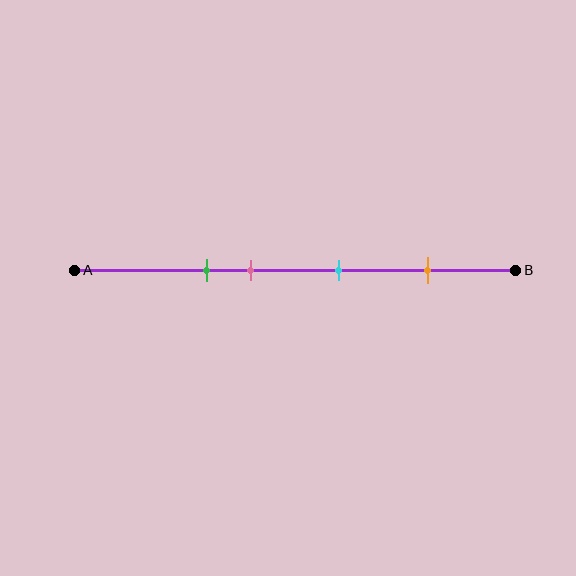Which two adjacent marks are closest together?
The green and pink marks are the closest adjacent pair.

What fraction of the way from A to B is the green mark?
The green mark is approximately 30% (0.3) of the way from A to B.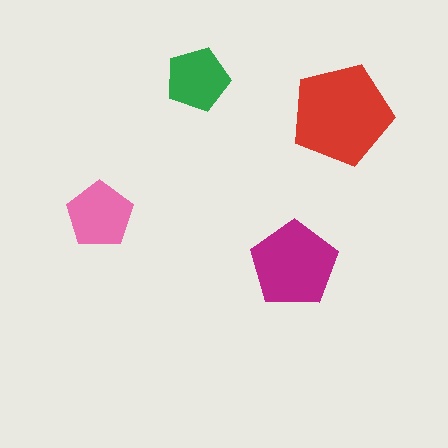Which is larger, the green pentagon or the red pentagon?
The red one.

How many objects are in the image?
There are 4 objects in the image.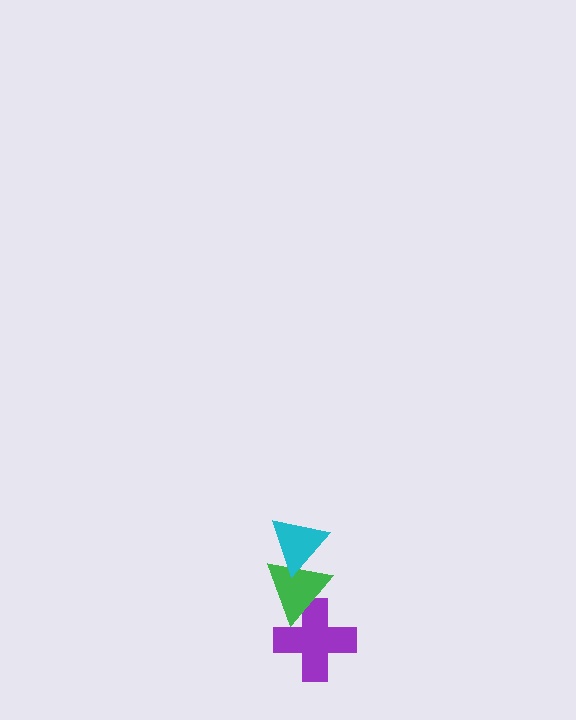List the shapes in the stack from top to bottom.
From top to bottom: the cyan triangle, the green triangle, the purple cross.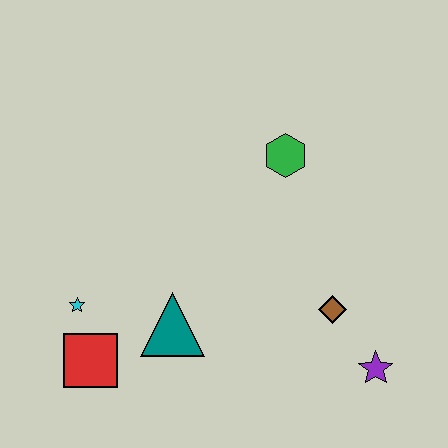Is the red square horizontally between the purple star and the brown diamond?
No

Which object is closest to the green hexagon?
The brown diamond is closest to the green hexagon.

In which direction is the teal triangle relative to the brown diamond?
The teal triangle is to the left of the brown diamond.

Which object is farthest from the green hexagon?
The red square is farthest from the green hexagon.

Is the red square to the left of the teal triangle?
Yes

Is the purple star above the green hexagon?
No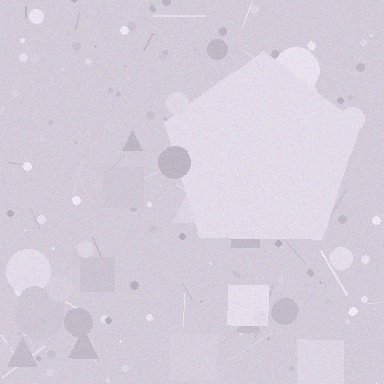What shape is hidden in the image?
A pentagon is hidden in the image.